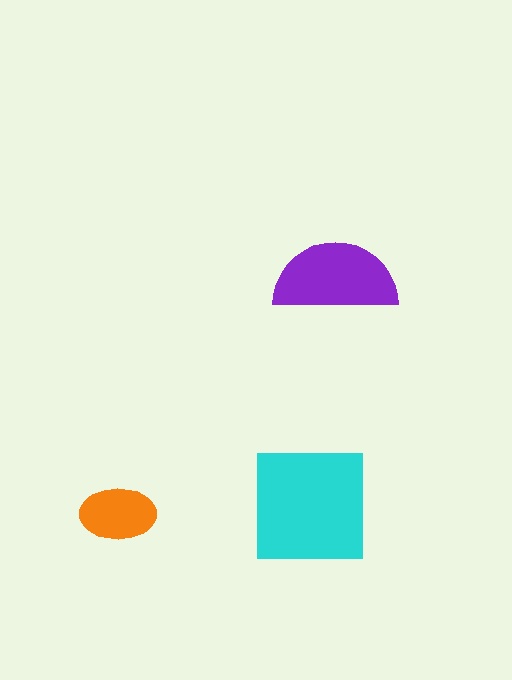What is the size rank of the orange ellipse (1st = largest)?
3rd.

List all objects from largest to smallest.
The cyan square, the purple semicircle, the orange ellipse.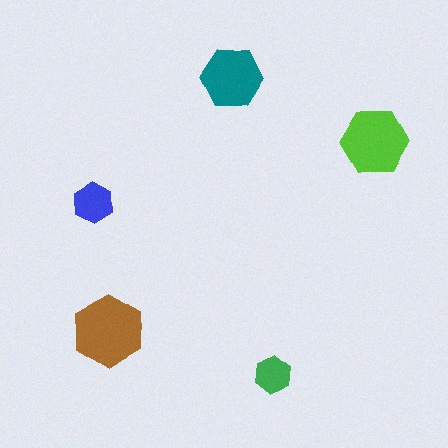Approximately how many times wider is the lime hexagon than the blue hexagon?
About 1.5 times wider.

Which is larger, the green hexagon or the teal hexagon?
The teal one.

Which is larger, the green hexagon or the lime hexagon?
The lime one.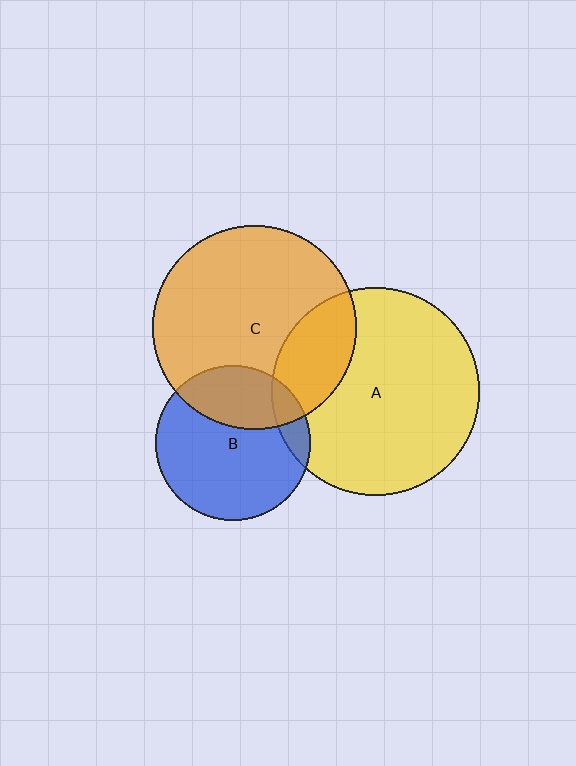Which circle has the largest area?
Circle A (yellow).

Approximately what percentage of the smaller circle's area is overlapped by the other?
Approximately 10%.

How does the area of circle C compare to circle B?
Approximately 1.7 times.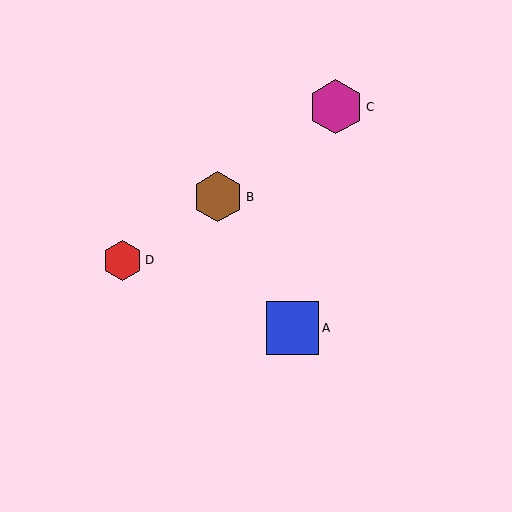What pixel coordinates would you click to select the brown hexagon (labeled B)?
Click at (218, 197) to select the brown hexagon B.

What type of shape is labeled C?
Shape C is a magenta hexagon.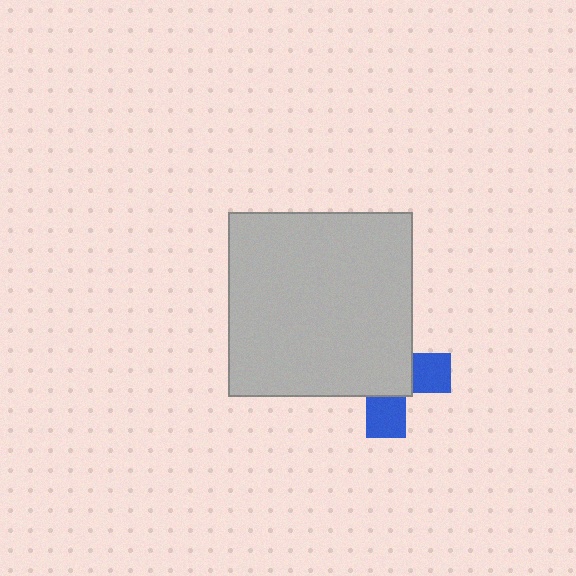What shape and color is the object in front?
The object in front is a light gray square.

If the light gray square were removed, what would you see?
You would see the complete blue cross.